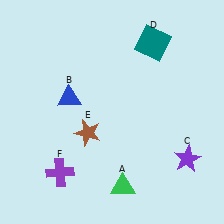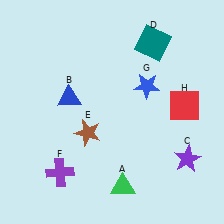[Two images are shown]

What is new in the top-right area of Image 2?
A red square (H) was added in the top-right area of Image 2.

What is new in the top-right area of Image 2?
A blue star (G) was added in the top-right area of Image 2.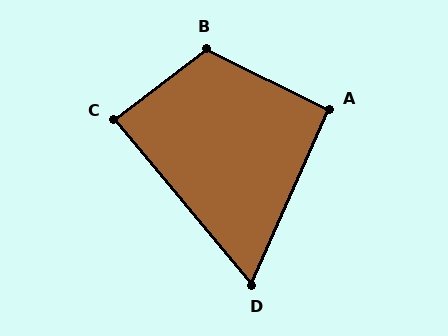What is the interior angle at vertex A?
Approximately 92 degrees (approximately right).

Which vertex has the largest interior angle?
B, at approximately 116 degrees.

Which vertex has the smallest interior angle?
D, at approximately 64 degrees.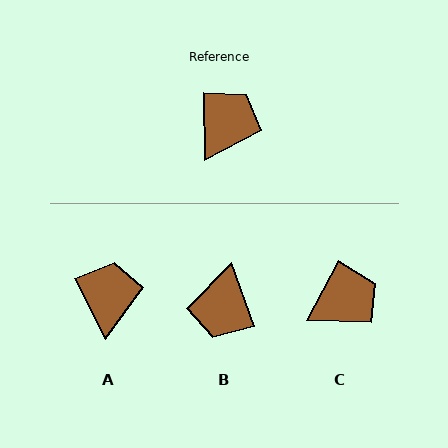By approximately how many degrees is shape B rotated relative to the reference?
Approximately 162 degrees clockwise.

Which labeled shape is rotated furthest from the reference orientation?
B, about 162 degrees away.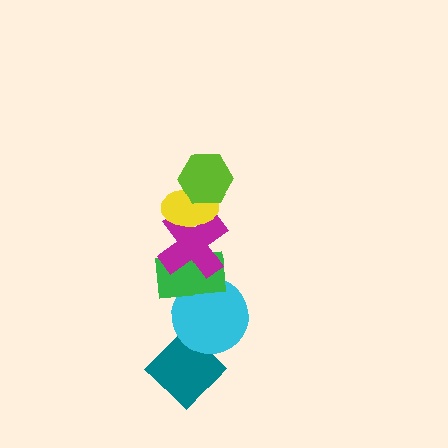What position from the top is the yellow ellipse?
The yellow ellipse is 2nd from the top.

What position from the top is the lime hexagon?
The lime hexagon is 1st from the top.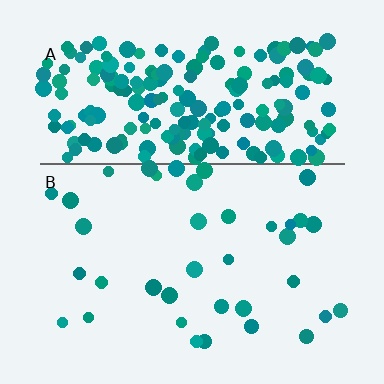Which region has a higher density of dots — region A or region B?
A (the top).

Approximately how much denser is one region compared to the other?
Approximately 5.8× — region A over region B.